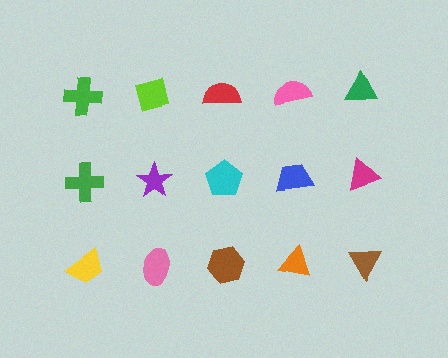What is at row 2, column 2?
A purple star.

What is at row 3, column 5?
A brown triangle.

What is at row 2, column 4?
A blue trapezoid.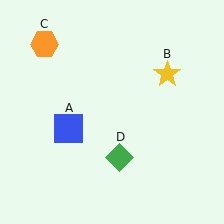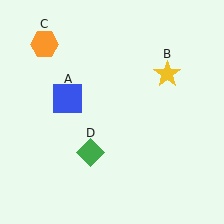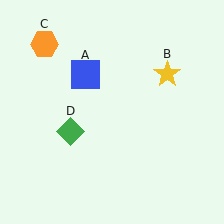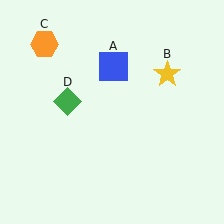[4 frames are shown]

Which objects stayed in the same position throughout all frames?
Yellow star (object B) and orange hexagon (object C) remained stationary.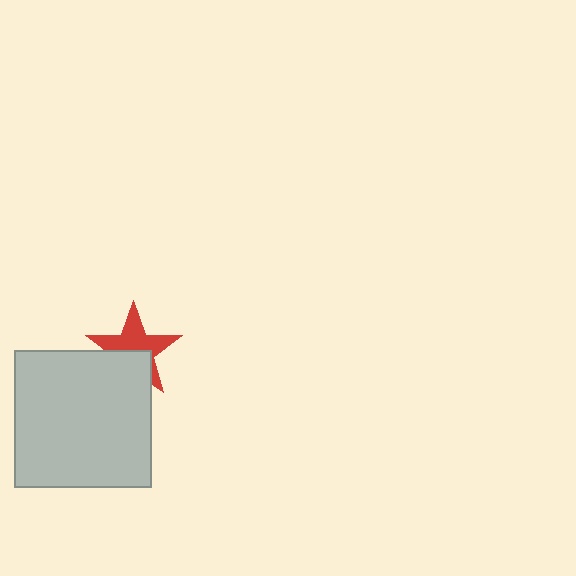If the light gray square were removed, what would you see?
You would see the complete red star.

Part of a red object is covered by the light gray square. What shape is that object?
It is a star.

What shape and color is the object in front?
The object in front is a light gray square.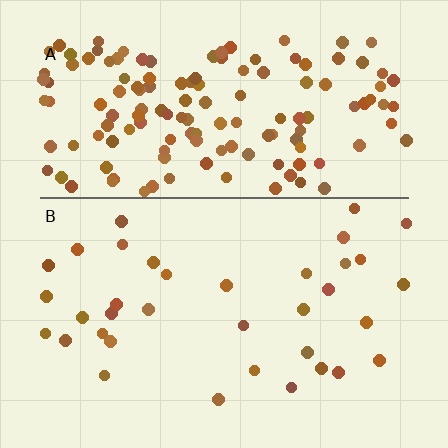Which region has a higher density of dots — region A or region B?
A (the top).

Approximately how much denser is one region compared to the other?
Approximately 4.2× — region A over region B.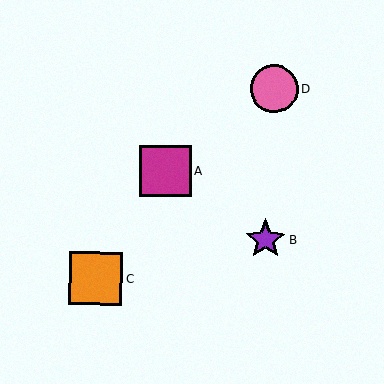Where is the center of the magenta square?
The center of the magenta square is at (165, 171).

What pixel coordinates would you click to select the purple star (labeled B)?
Click at (265, 240) to select the purple star B.